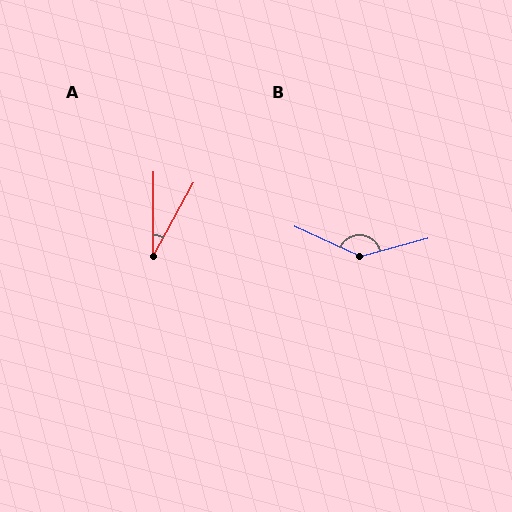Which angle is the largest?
B, at approximately 141 degrees.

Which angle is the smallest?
A, at approximately 29 degrees.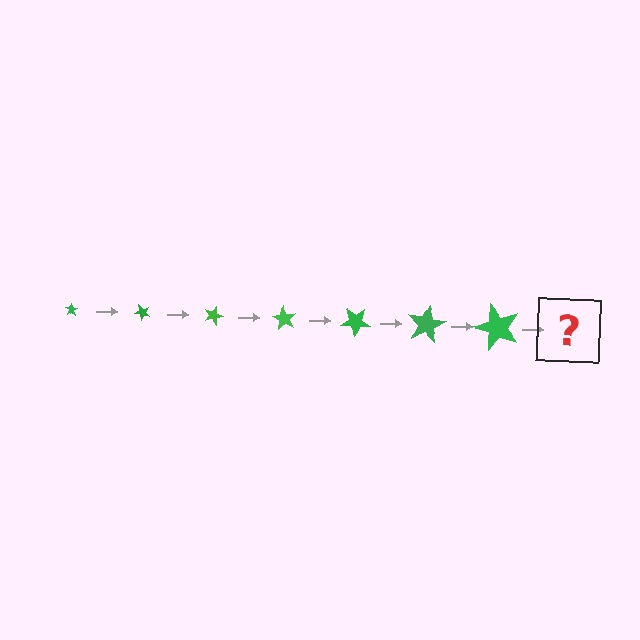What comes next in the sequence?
The next element should be a star, larger than the previous one and rotated 315 degrees from the start.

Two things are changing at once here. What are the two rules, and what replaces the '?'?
The two rules are that the star grows larger each step and it rotates 45 degrees each step. The '?' should be a star, larger than the previous one and rotated 315 degrees from the start.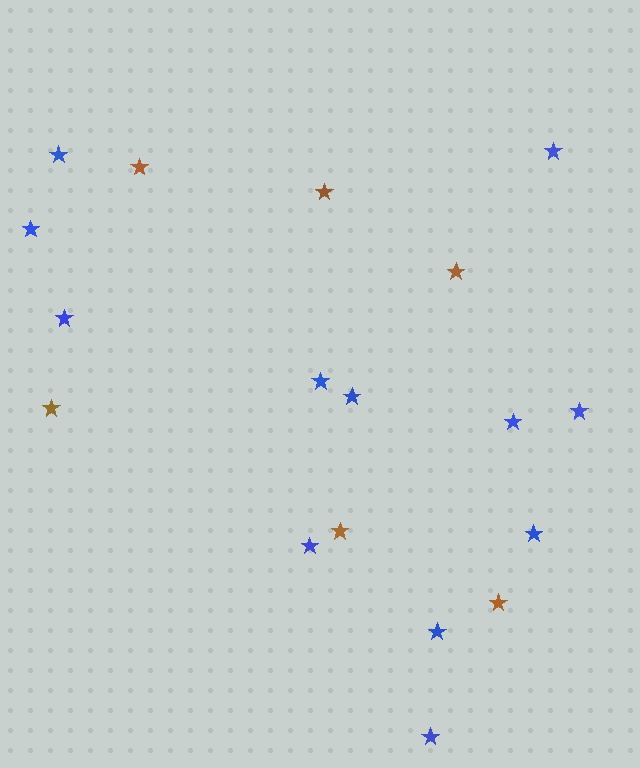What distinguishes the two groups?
There are 2 groups: one group of blue stars (12) and one group of brown stars (6).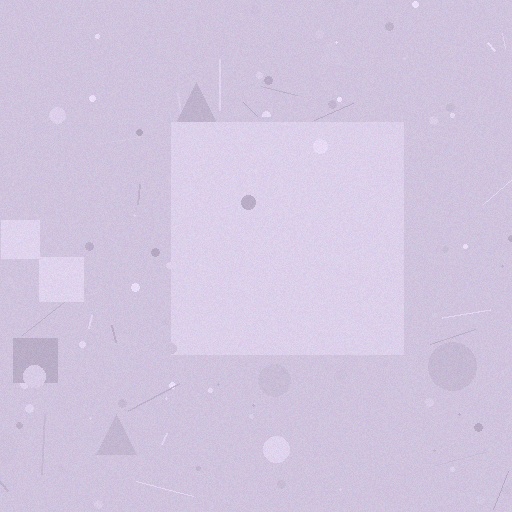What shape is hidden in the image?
A square is hidden in the image.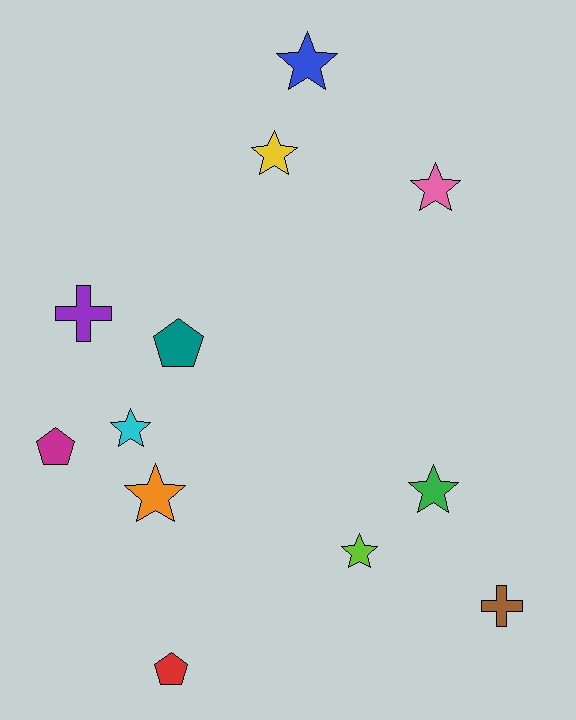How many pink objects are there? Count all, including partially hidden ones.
There is 1 pink object.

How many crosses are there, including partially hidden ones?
There are 2 crosses.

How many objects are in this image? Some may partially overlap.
There are 12 objects.